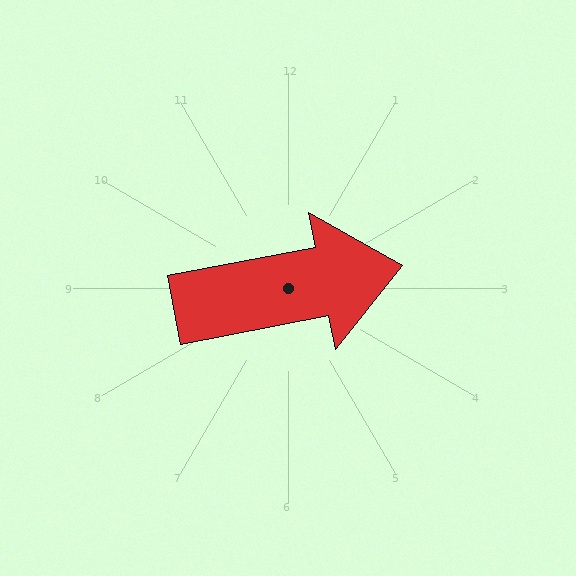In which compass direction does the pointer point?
East.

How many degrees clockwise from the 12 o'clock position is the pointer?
Approximately 79 degrees.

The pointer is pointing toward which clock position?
Roughly 3 o'clock.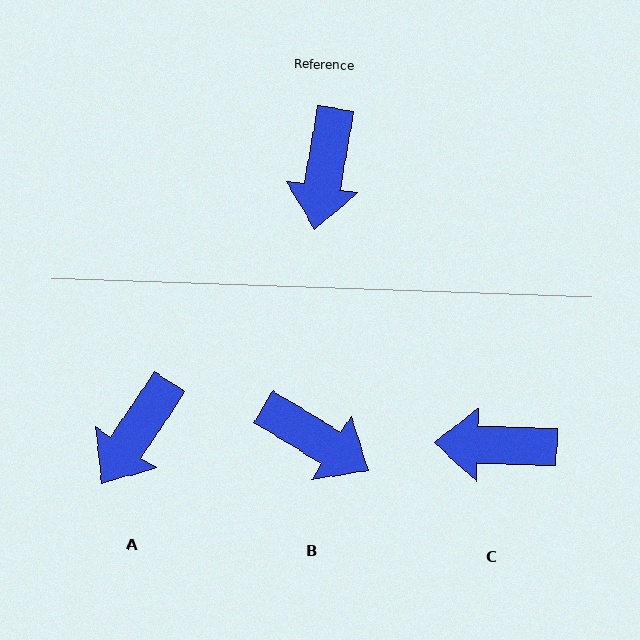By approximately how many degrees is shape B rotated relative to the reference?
Approximately 68 degrees counter-clockwise.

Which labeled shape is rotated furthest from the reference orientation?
C, about 83 degrees away.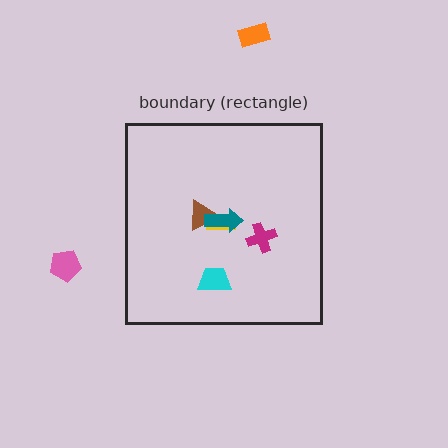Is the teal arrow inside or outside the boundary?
Inside.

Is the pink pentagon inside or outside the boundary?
Outside.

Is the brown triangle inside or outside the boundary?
Inside.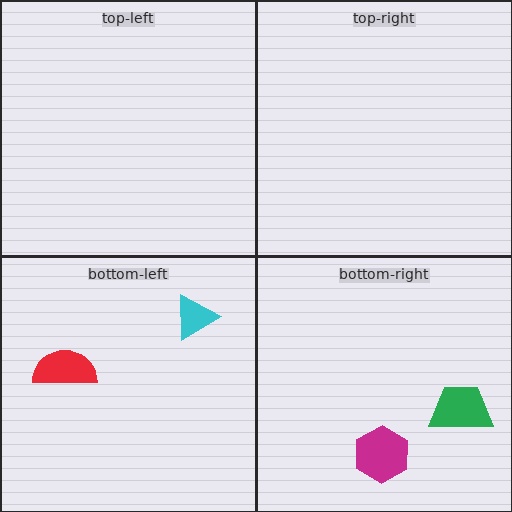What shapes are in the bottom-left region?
The cyan triangle, the red semicircle.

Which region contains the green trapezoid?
The bottom-right region.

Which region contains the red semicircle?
The bottom-left region.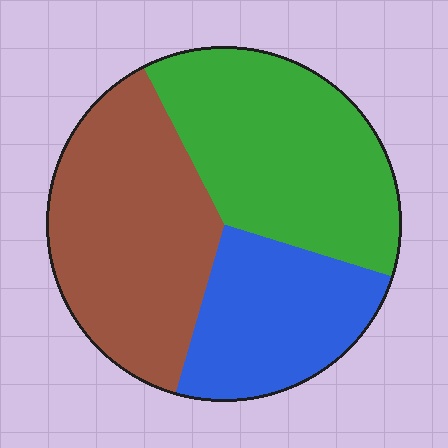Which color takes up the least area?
Blue, at roughly 25%.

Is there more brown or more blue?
Brown.